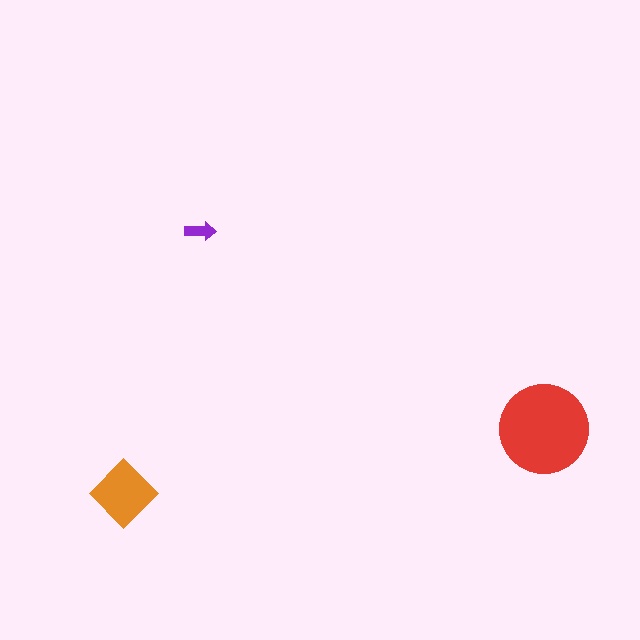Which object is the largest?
The red circle.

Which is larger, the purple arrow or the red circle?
The red circle.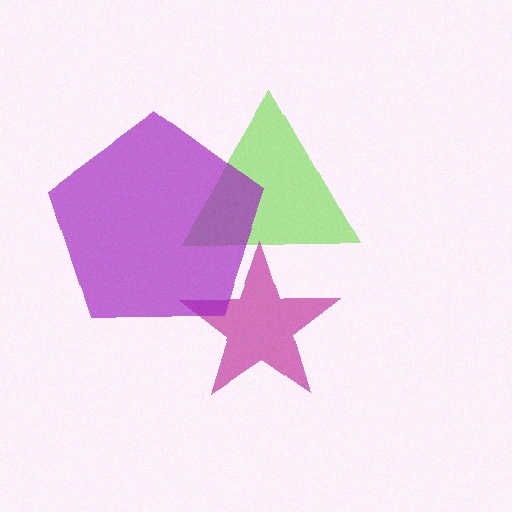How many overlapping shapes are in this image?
There are 3 overlapping shapes in the image.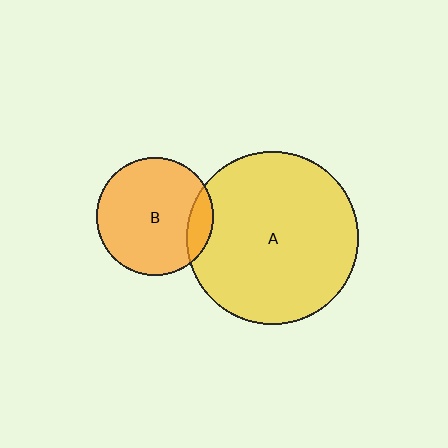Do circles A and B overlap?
Yes.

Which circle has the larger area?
Circle A (yellow).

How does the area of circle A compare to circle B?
Approximately 2.2 times.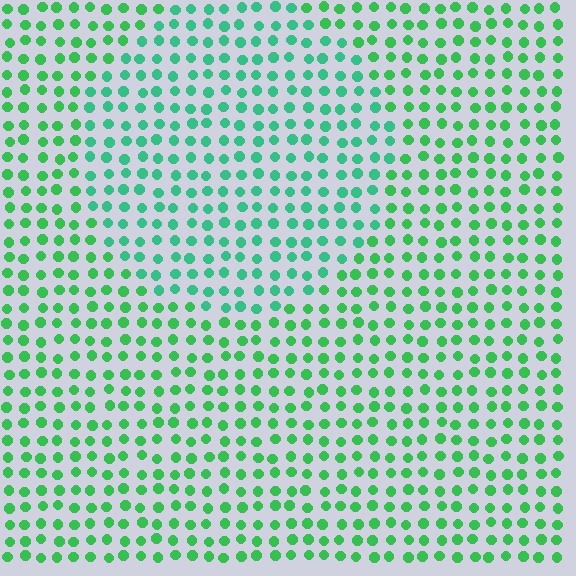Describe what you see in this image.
The image is filled with small green elements in a uniform arrangement. A circle-shaped region is visible where the elements are tinted to a slightly different hue, forming a subtle color boundary.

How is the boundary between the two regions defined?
The boundary is defined purely by a slight shift in hue (about 24 degrees). Spacing, size, and orientation are identical on both sides.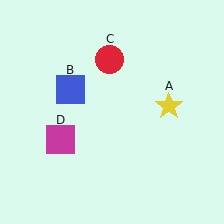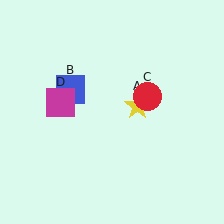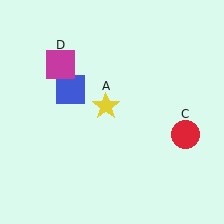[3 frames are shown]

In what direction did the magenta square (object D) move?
The magenta square (object D) moved up.